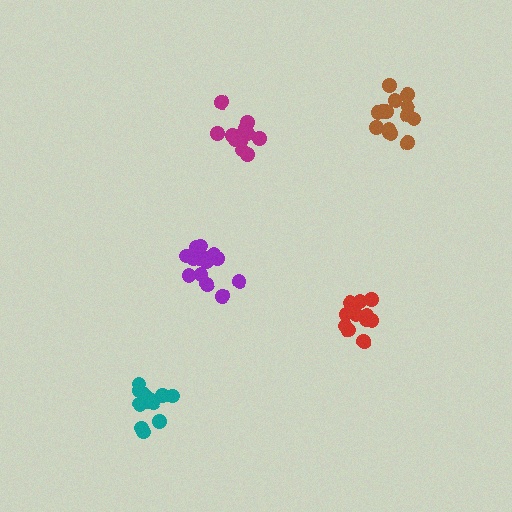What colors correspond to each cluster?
The clusters are colored: teal, red, magenta, brown, purple.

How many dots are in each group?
Group 1: 13 dots, Group 2: 11 dots, Group 3: 13 dots, Group 4: 14 dots, Group 5: 14 dots (65 total).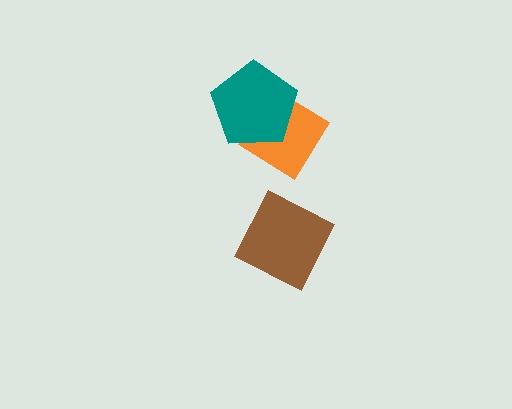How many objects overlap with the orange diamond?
1 object overlaps with the orange diamond.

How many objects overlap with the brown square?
0 objects overlap with the brown square.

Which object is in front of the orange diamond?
The teal pentagon is in front of the orange diamond.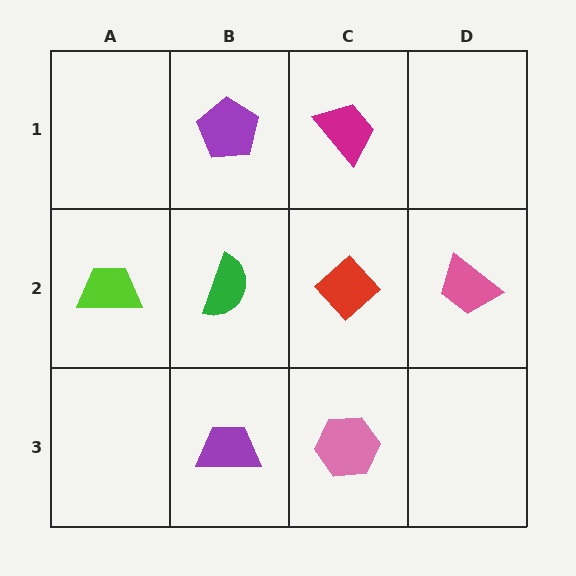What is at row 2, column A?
A lime trapezoid.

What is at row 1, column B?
A purple pentagon.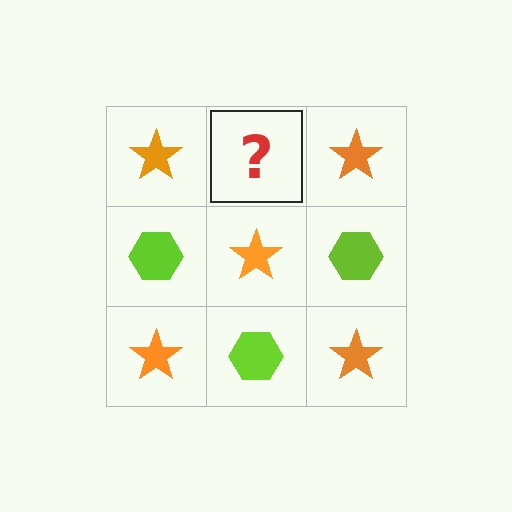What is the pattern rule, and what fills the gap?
The rule is that it alternates orange star and lime hexagon in a checkerboard pattern. The gap should be filled with a lime hexagon.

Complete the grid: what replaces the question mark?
The question mark should be replaced with a lime hexagon.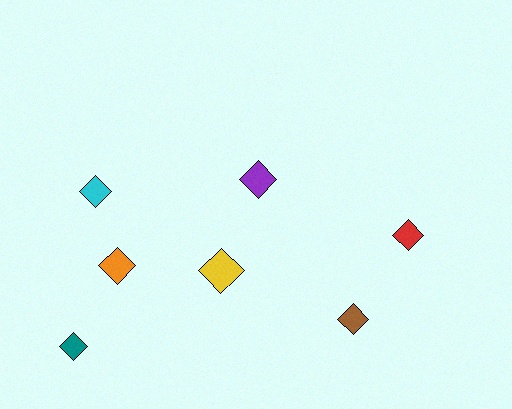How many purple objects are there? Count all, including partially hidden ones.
There is 1 purple object.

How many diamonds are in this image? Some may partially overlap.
There are 7 diamonds.